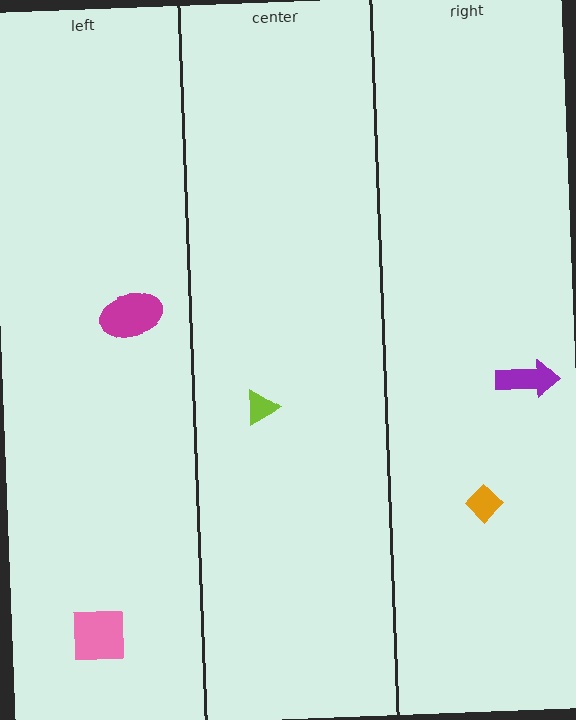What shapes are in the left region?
The magenta ellipse, the pink square.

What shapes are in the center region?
The lime triangle.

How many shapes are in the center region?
1.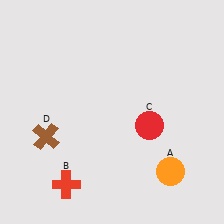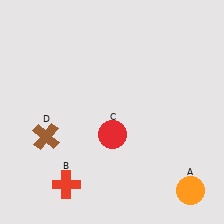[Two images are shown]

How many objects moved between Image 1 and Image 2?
2 objects moved between the two images.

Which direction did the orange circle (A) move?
The orange circle (A) moved right.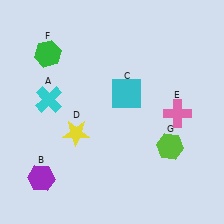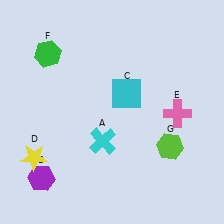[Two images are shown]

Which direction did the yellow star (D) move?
The yellow star (D) moved left.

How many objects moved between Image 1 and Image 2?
2 objects moved between the two images.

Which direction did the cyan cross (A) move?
The cyan cross (A) moved right.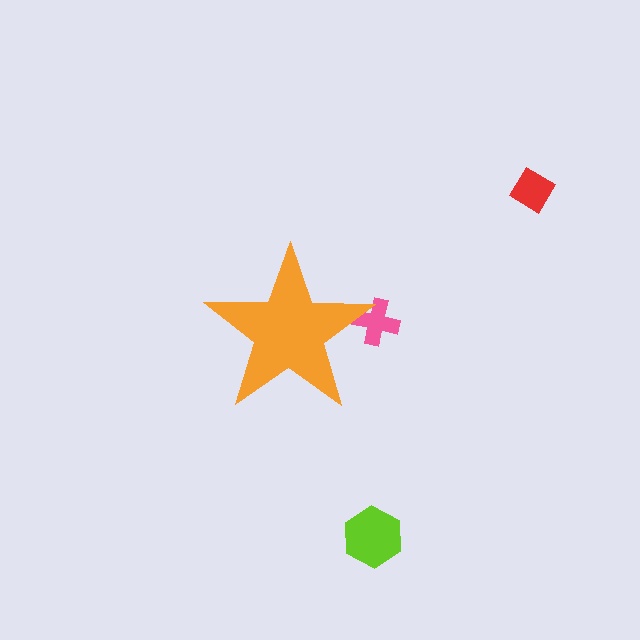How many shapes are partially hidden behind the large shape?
1 shape is partially hidden.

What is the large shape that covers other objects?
An orange star.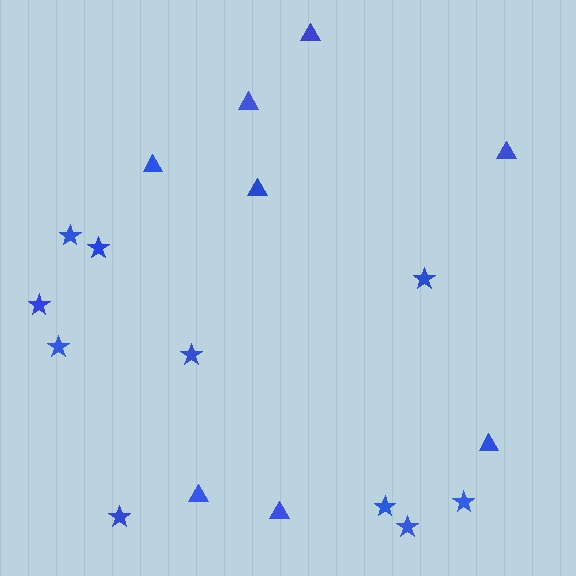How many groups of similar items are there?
There are 2 groups: one group of triangles (8) and one group of stars (10).